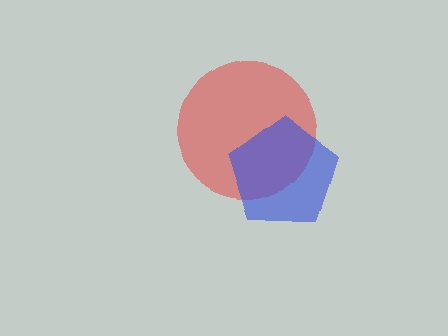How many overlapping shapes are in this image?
There are 2 overlapping shapes in the image.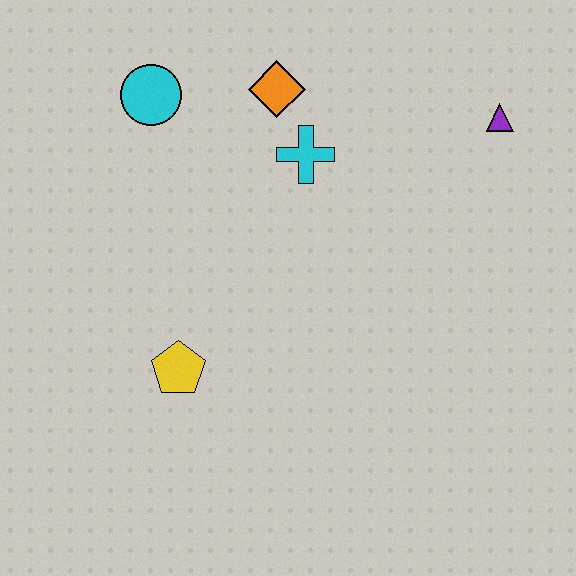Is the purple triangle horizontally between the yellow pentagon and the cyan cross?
No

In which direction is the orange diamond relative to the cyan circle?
The orange diamond is to the right of the cyan circle.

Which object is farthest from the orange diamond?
The yellow pentagon is farthest from the orange diamond.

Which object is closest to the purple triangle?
The cyan cross is closest to the purple triangle.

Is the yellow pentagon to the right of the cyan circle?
Yes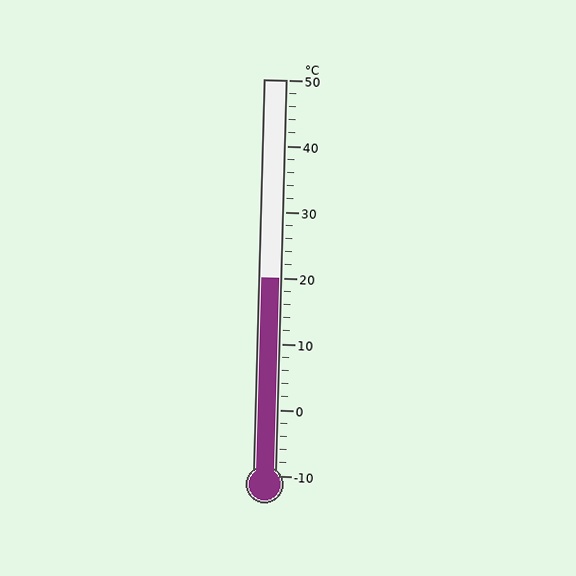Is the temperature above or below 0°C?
The temperature is above 0°C.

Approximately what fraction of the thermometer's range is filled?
The thermometer is filled to approximately 50% of its range.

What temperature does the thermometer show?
The thermometer shows approximately 20°C.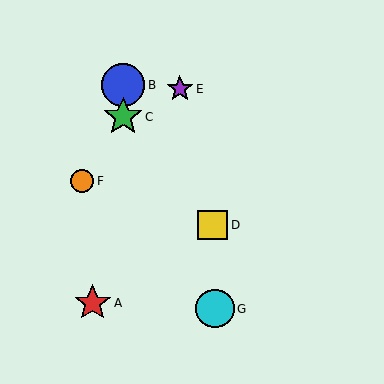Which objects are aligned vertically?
Objects B, C are aligned vertically.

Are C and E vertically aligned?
No, C is at x≈123 and E is at x≈180.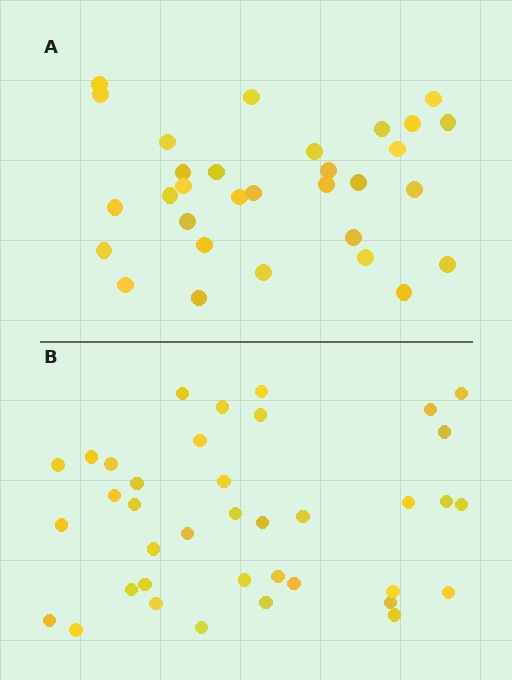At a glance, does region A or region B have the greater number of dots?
Region B (the bottom region) has more dots.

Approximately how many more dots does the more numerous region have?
Region B has roughly 8 or so more dots than region A.